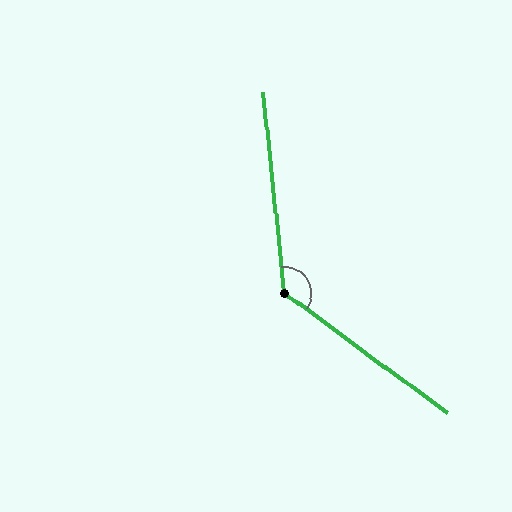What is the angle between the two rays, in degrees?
Approximately 132 degrees.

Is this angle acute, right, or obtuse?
It is obtuse.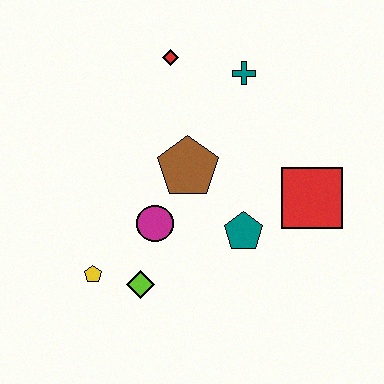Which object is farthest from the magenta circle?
The teal cross is farthest from the magenta circle.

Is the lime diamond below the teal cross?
Yes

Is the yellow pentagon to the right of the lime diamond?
No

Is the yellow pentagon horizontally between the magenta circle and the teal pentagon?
No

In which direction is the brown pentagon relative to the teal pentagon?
The brown pentagon is above the teal pentagon.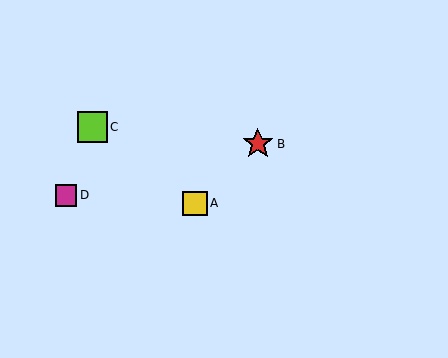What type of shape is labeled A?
Shape A is a yellow square.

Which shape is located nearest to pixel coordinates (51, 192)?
The magenta square (labeled D) at (66, 195) is nearest to that location.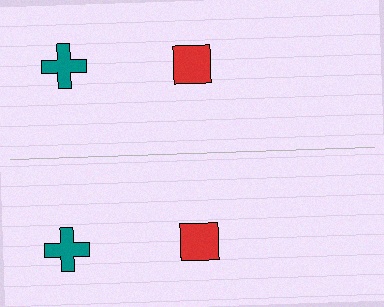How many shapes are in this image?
There are 4 shapes in this image.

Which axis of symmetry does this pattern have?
The pattern has a horizontal axis of symmetry running through the center of the image.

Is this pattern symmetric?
Yes, this pattern has bilateral (reflection) symmetry.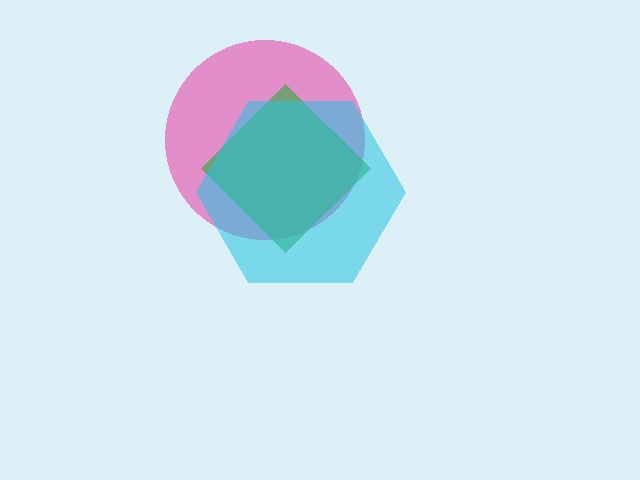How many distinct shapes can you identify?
There are 3 distinct shapes: a pink circle, a green diamond, a cyan hexagon.